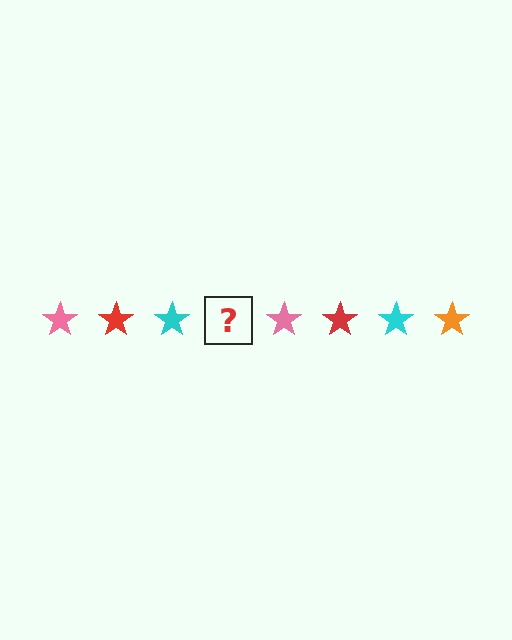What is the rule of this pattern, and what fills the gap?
The rule is that the pattern cycles through pink, red, cyan, orange stars. The gap should be filled with an orange star.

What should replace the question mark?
The question mark should be replaced with an orange star.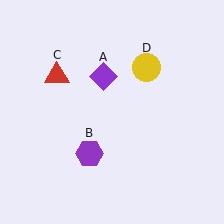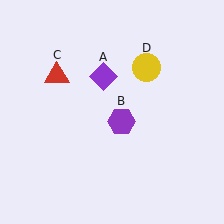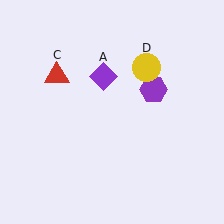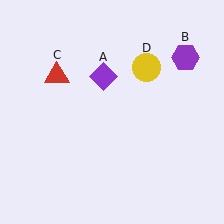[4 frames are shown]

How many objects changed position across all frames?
1 object changed position: purple hexagon (object B).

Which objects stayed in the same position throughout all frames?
Purple diamond (object A) and red triangle (object C) and yellow circle (object D) remained stationary.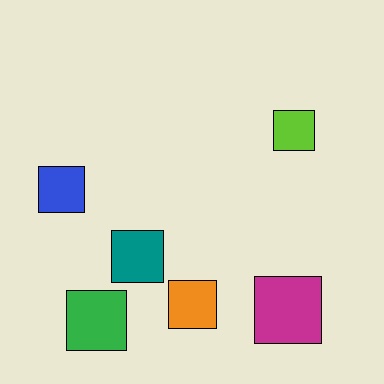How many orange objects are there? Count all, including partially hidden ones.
There is 1 orange object.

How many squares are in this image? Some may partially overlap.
There are 6 squares.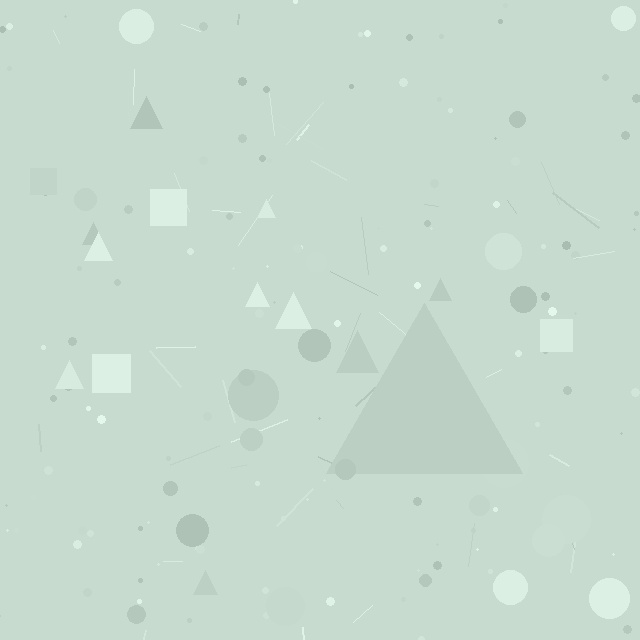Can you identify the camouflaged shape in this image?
The camouflaged shape is a triangle.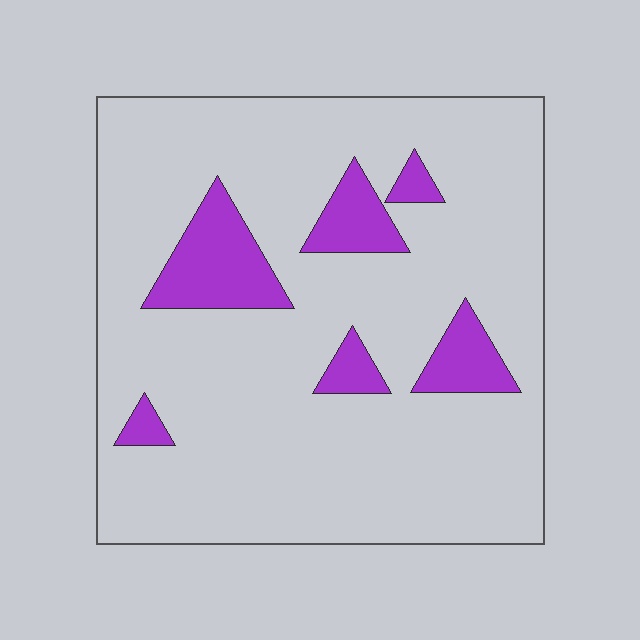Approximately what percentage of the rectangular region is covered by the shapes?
Approximately 15%.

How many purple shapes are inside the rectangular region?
6.